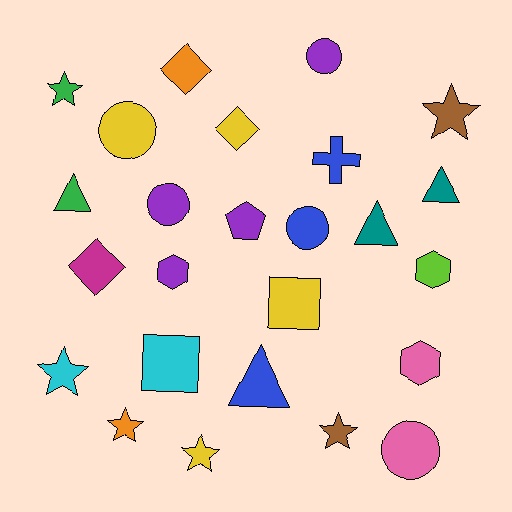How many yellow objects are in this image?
There are 4 yellow objects.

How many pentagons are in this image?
There is 1 pentagon.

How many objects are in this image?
There are 25 objects.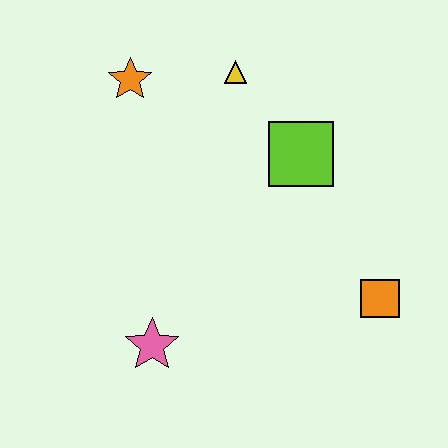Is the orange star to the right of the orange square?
No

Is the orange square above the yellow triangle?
No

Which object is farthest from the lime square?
The pink star is farthest from the lime square.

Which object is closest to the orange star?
The yellow triangle is closest to the orange star.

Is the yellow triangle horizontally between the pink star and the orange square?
Yes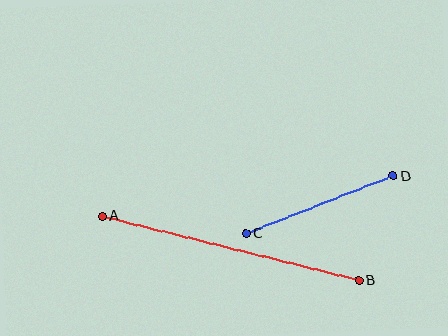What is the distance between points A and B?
The distance is approximately 264 pixels.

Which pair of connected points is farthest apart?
Points A and B are farthest apart.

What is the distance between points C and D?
The distance is approximately 158 pixels.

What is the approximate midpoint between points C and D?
The midpoint is at approximately (320, 205) pixels.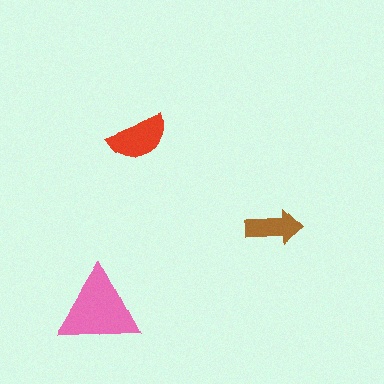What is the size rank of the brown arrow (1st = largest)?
3rd.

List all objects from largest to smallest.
The pink triangle, the red semicircle, the brown arrow.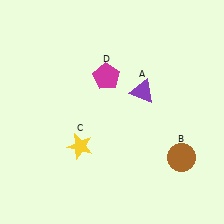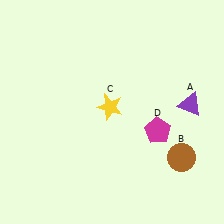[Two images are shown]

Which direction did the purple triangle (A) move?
The purple triangle (A) moved right.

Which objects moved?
The objects that moved are: the purple triangle (A), the yellow star (C), the magenta pentagon (D).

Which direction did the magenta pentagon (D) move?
The magenta pentagon (D) moved down.